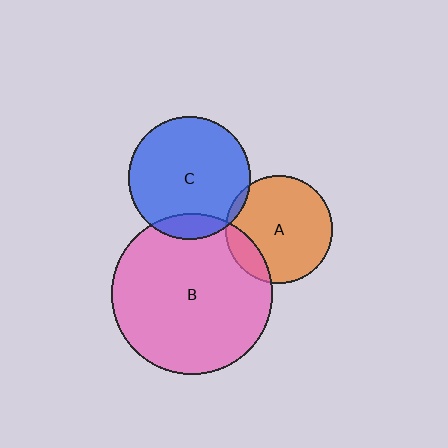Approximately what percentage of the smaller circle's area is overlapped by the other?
Approximately 15%.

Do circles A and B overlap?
Yes.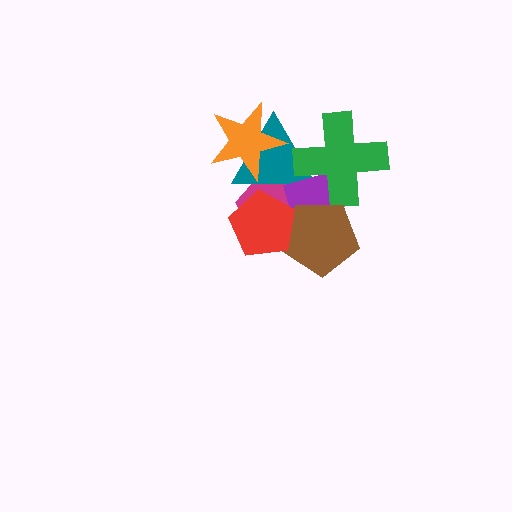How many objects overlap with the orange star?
2 objects overlap with the orange star.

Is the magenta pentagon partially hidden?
Yes, it is partially covered by another shape.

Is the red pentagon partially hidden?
No, no other shape covers it.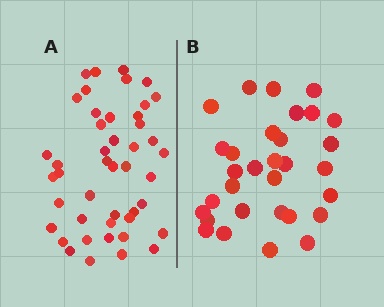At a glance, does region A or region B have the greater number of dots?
Region A (the left region) has more dots.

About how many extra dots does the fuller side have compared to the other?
Region A has approximately 15 more dots than region B.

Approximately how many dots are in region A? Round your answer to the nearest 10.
About 40 dots. (The exact count is 45, which rounds to 40.)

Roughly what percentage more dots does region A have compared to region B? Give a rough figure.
About 45% more.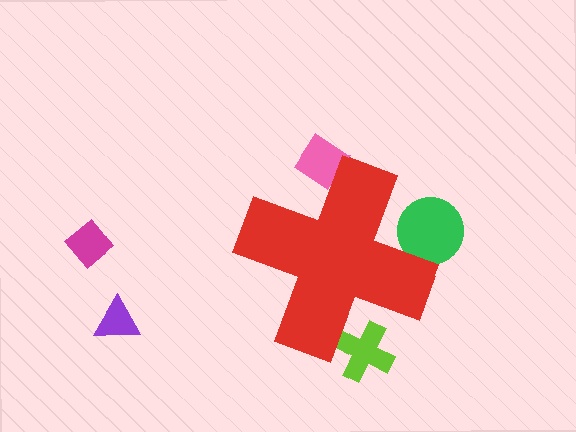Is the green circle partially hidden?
Yes, the green circle is partially hidden behind the red cross.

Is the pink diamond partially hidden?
Yes, the pink diamond is partially hidden behind the red cross.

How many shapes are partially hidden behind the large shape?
3 shapes are partially hidden.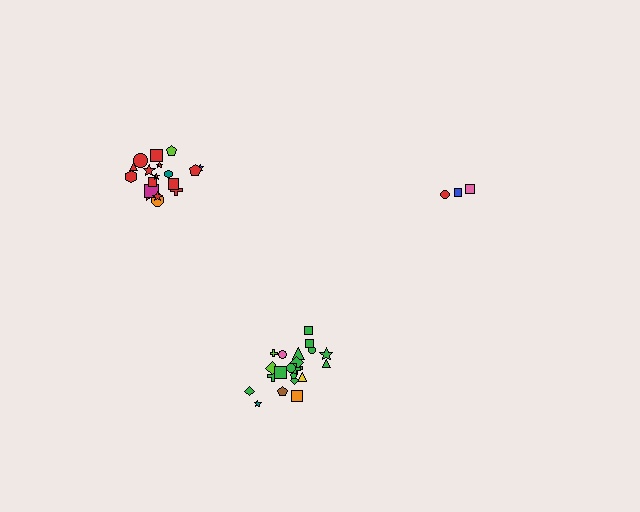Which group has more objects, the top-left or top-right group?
The top-left group.